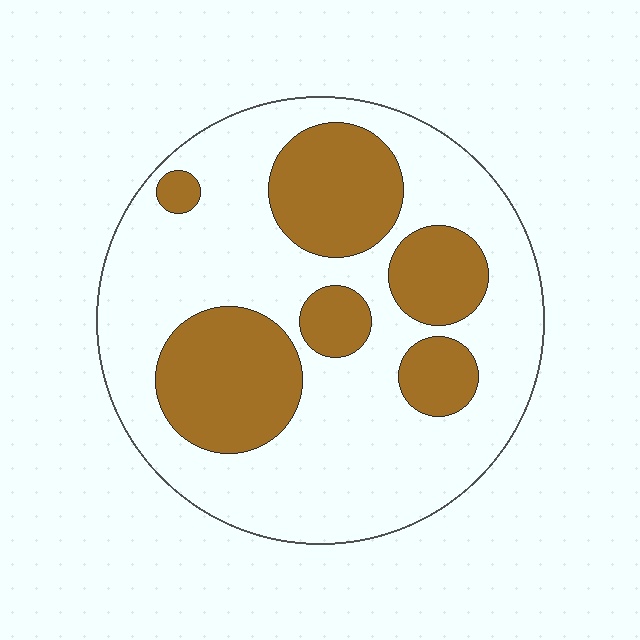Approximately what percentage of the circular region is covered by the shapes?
Approximately 30%.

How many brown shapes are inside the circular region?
6.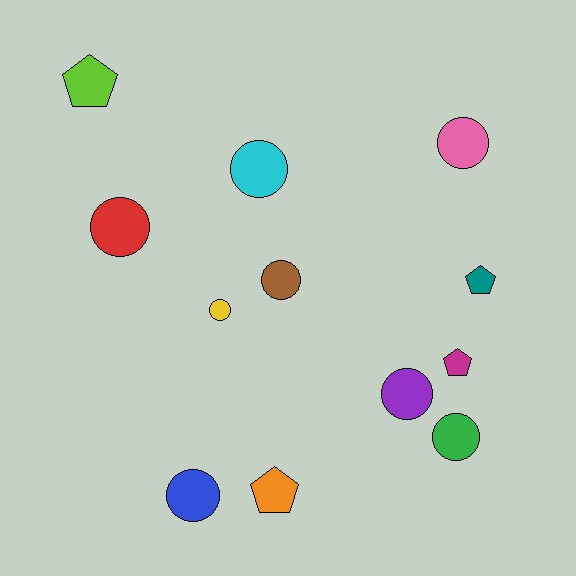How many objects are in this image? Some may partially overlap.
There are 12 objects.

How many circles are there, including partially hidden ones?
There are 8 circles.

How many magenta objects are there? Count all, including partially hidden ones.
There is 1 magenta object.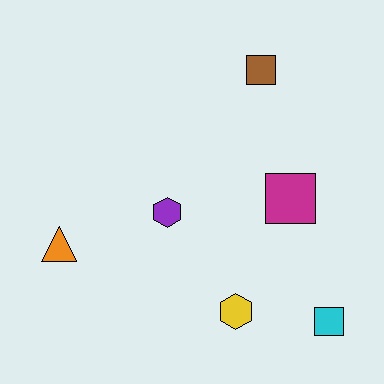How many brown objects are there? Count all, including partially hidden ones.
There is 1 brown object.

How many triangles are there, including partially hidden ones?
There is 1 triangle.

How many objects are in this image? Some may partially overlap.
There are 6 objects.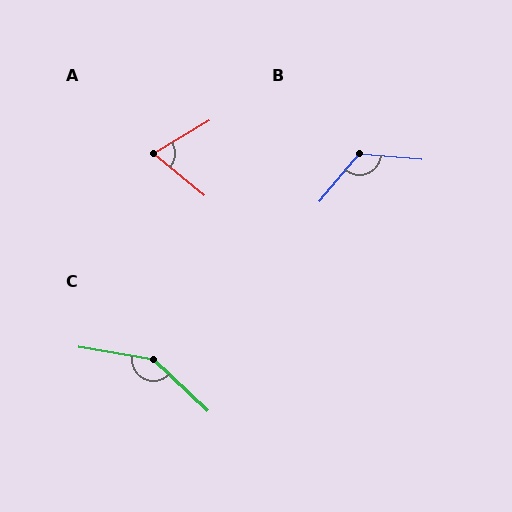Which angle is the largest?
C, at approximately 146 degrees.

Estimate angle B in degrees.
Approximately 125 degrees.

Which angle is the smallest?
A, at approximately 70 degrees.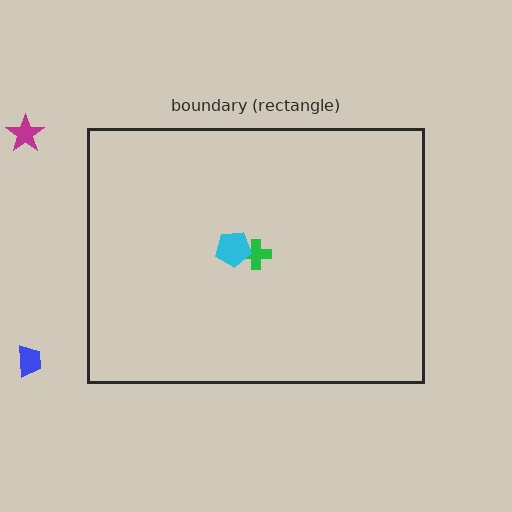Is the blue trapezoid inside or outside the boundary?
Outside.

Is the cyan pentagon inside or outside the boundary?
Inside.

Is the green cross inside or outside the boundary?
Inside.